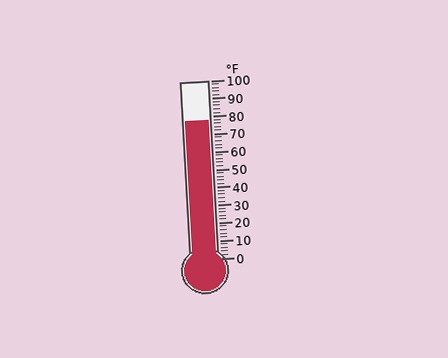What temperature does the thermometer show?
The thermometer shows approximately 78°F.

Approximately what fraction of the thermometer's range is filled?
The thermometer is filled to approximately 80% of its range.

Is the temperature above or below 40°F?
The temperature is above 40°F.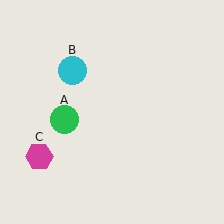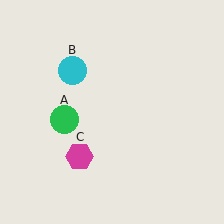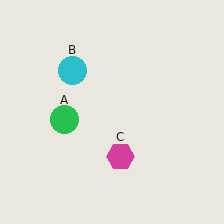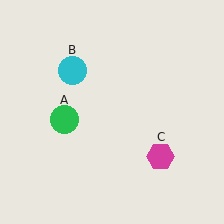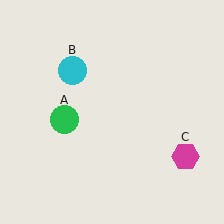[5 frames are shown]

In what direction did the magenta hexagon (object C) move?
The magenta hexagon (object C) moved right.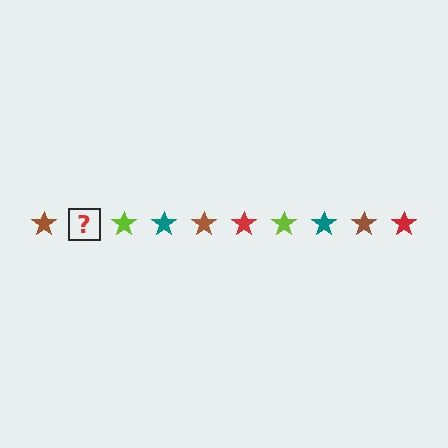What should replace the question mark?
The question mark should be replaced with a red star.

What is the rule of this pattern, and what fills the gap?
The rule is that the pattern cycles through brown, red, lime, teal stars. The gap should be filled with a red star.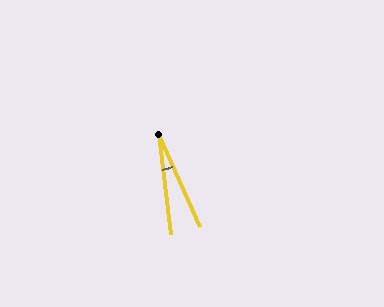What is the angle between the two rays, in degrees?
Approximately 17 degrees.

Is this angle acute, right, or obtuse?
It is acute.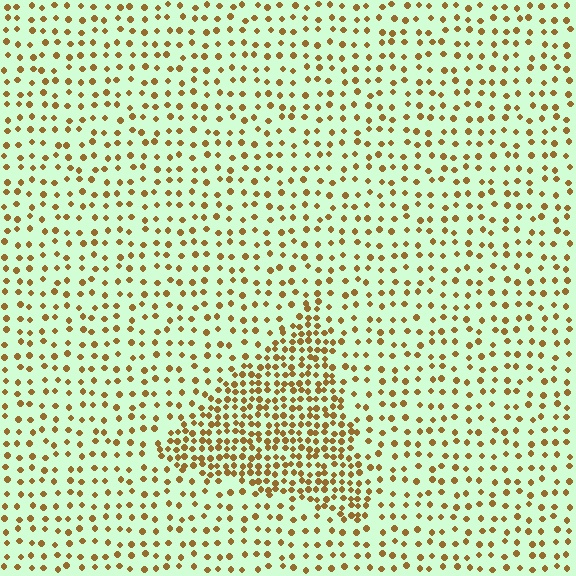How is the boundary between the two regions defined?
The boundary is defined by a change in element density (approximately 2.3x ratio). All elements are the same color, size, and shape.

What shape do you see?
I see a triangle.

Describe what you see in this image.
The image contains small brown elements arranged at two different densities. A triangle-shaped region is visible where the elements are more densely packed than the surrounding area.